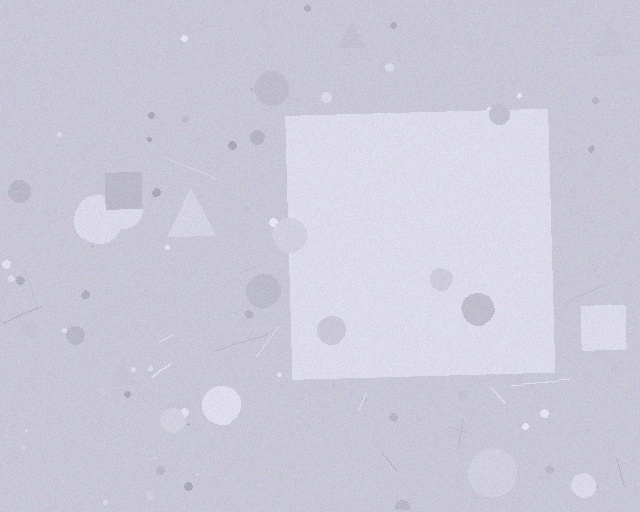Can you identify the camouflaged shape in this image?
The camouflaged shape is a square.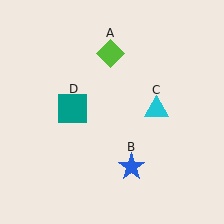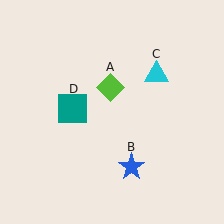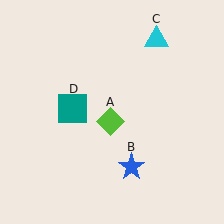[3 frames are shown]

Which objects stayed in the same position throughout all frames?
Blue star (object B) and teal square (object D) remained stationary.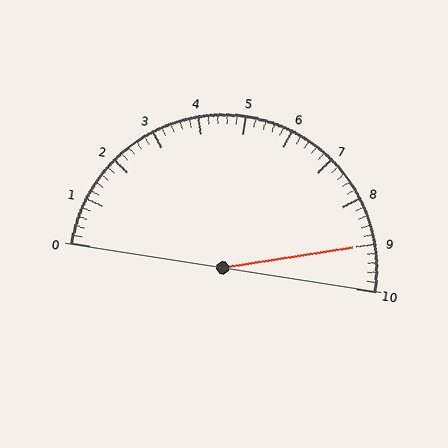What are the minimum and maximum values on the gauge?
The gauge ranges from 0 to 10.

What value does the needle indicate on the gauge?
The needle indicates approximately 9.0.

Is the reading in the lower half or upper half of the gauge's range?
The reading is in the upper half of the range (0 to 10).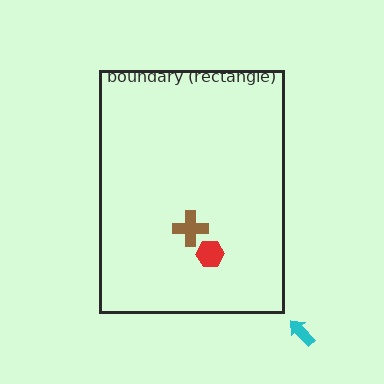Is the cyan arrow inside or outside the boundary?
Outside.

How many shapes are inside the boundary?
2 inside, 1 outside.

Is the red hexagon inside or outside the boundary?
Inside.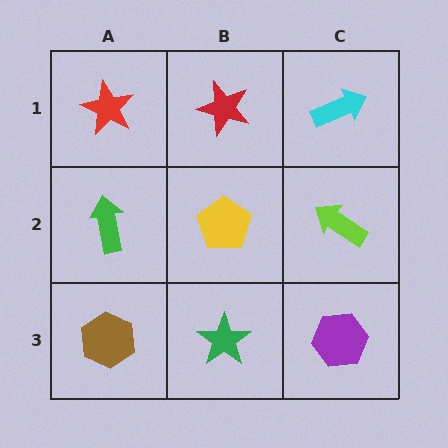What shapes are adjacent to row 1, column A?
A green arrow (row 2, column A), a red star (row 1, column B).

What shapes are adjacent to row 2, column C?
A cyan arrow (row 1, column C), a purple hexagon (row 3, column C), a yellow pentagon (row 2, column B).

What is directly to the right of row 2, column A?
A yellow pentagon.